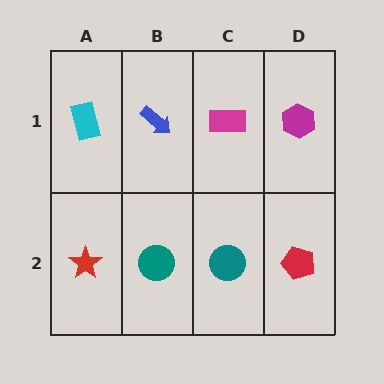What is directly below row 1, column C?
A teal circle.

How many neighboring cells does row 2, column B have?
3.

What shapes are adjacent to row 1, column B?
A teal circle (row 2, column B), a cyan rectangle (row 1, column A), a magenta rectangle (row 1, column C).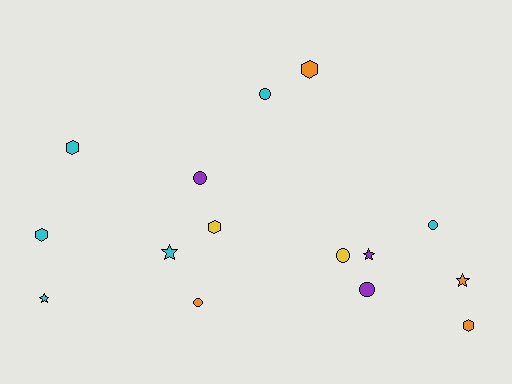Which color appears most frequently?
Cyan, with 6 objects.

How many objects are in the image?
There are 15 objects.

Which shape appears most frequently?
Circle, with 6 objects.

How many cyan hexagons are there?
There are 2 cyan hexagons.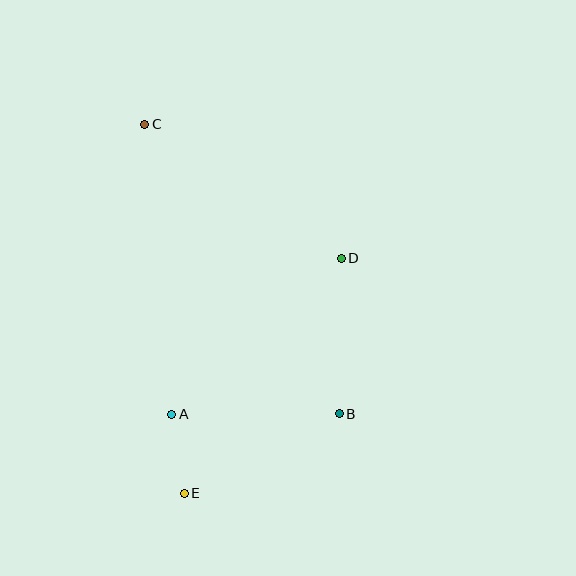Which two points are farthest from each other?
Points C and E are farthest from each other.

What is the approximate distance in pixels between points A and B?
The distance between A and B is approximately 168 pixels.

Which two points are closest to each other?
Points A and E are closest to each other.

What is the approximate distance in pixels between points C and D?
The distance between C and D is approximately 238 pixels.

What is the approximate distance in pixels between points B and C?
The distance between B and C is approximately 349 pixels.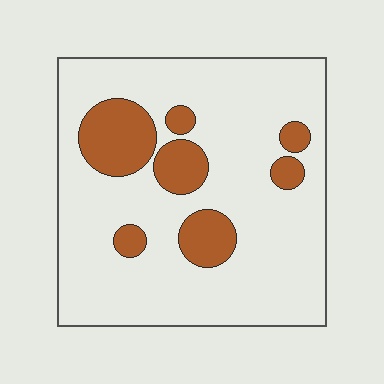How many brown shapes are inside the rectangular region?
7.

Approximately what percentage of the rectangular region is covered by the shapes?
Approximately 20%.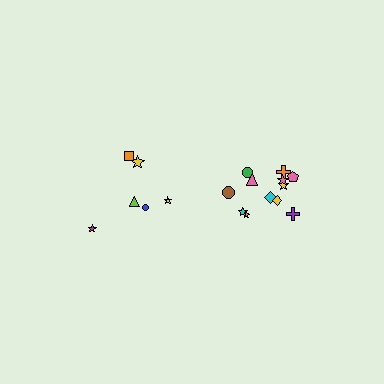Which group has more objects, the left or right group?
The right group.